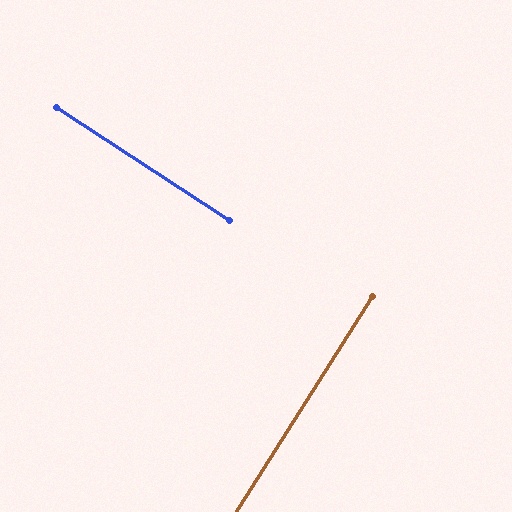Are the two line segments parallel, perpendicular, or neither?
Perpendicular — they meet at approximately 89°.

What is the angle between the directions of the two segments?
Approximately 89 degrees.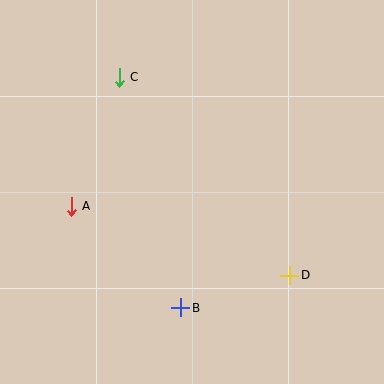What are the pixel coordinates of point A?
Point A is at (71, 206).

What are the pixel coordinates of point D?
Point D is at (290, 275).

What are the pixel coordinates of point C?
Point C is at (119, 77).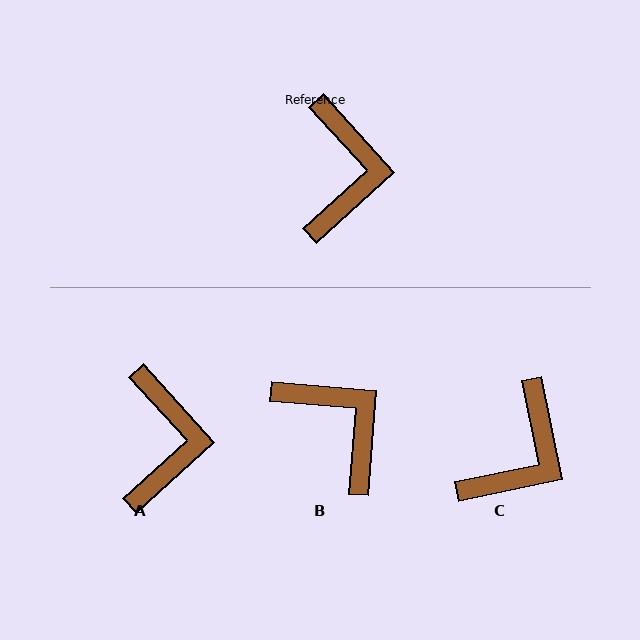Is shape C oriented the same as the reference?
No, it is off by about 31 degrees.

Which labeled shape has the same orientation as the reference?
A.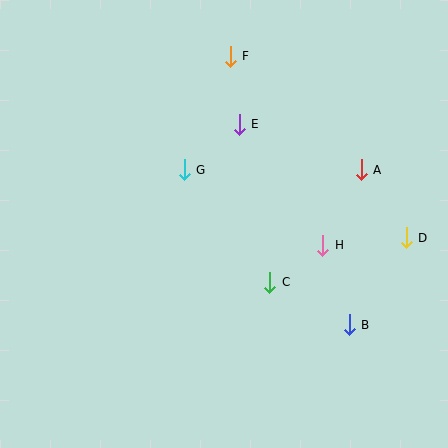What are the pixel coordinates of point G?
Point G is at (184, 170).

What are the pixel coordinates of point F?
Point F is at (230, 56).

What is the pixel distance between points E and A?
The distance between E and A is 130 pixels.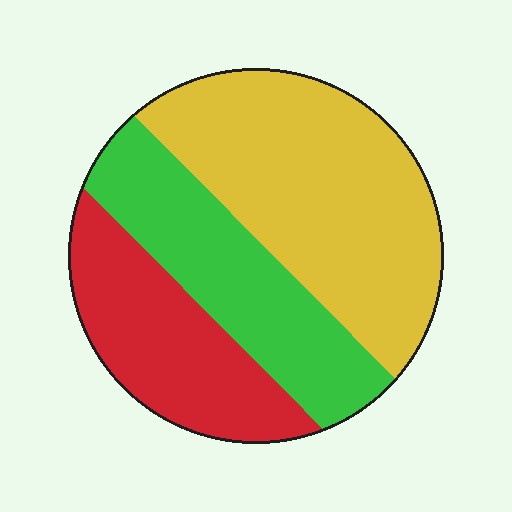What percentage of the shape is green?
Green takes up about one quarter (1/4) of the shape.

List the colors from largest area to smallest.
From largest to smallest: yellow, green, red.